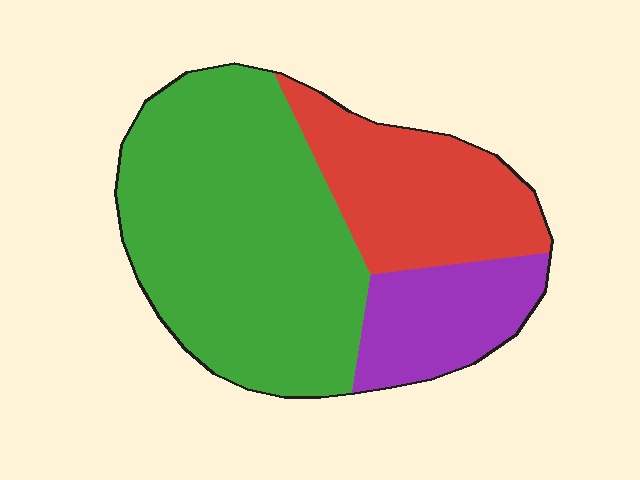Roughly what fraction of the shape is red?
Red takes up about one quarter (1/4) of the shape.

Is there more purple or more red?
Red.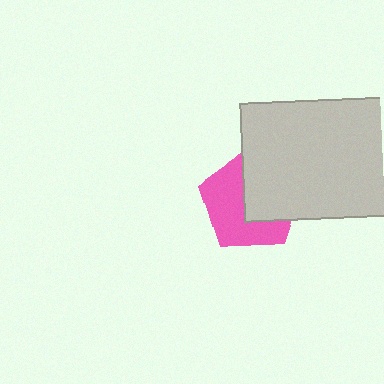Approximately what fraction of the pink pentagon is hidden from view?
Roughly 46% of the pink pentagon is hidden behind the light gray rectangle.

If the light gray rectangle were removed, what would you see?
You would see the complete pink pentagon.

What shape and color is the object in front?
The object in front is a light gray rectangle.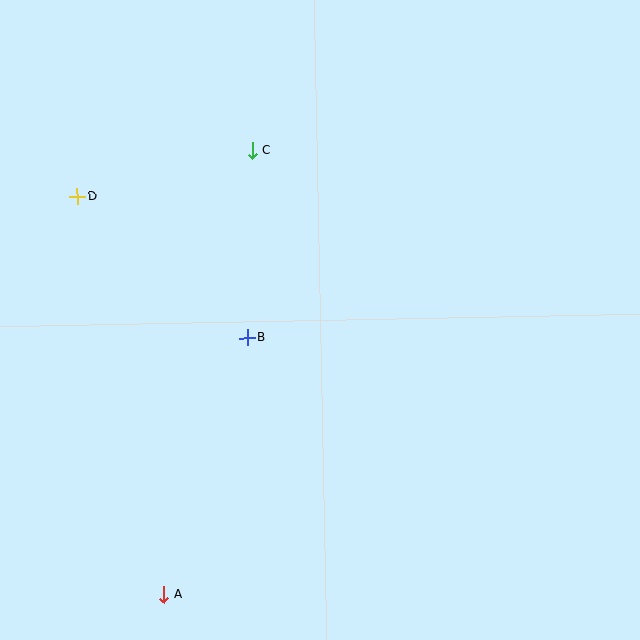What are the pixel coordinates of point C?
Point C is at (252, 150).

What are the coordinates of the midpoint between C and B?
The midpoint between C and B is at (250, 244).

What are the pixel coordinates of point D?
Point D is at (77, 197).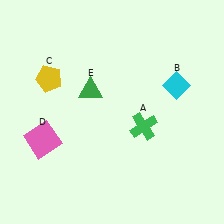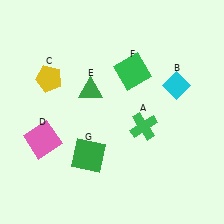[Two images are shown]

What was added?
A green square (F), a green square (G) were added in Image 2.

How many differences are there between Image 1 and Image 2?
There are 2 differences between the two images.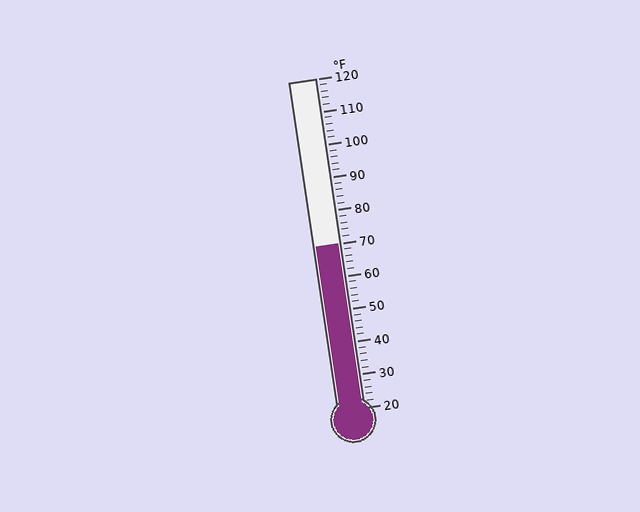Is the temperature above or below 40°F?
The temperature is above 40°F.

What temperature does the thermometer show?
The thermometer shows approximately 70°F.